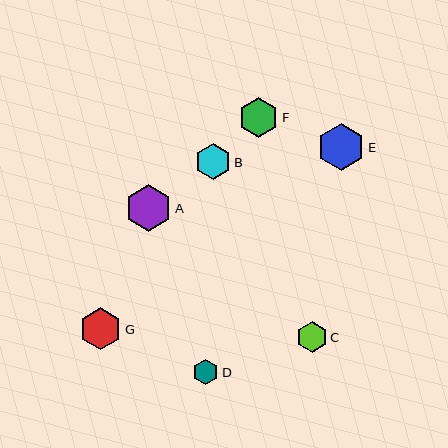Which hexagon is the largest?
Hexagon E is the largest with a size of approximately 47 pixels.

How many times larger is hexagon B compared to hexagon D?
Hexagon B is approximately 1.4 times the size of hexagon D.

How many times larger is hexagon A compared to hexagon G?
Hexagon A is approximately 1.1 times the size of hexagon G.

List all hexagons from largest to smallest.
From largest to smallest: E, A, G, F, B, C, D.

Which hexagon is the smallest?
Hexagon D is the smallest with a size of approximately 25 pixels.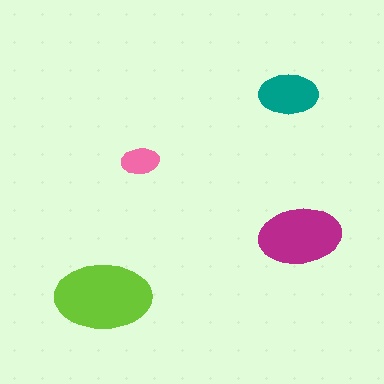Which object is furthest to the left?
The lime ellipse is leftmost.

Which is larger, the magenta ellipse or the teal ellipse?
The magenta one.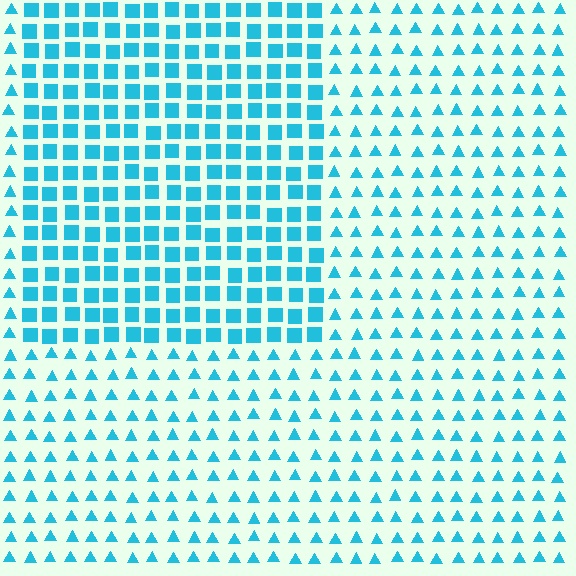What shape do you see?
I see a rectangle.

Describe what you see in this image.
The image is filled with small cyan elements arranged in a uniform grid. A rectangle-shaped region contains squares, while the surrounding area contains triangles. The boundary is defined purely by the change in element shape.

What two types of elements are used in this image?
The image uses squares inside the rectangle region and triangles outside it.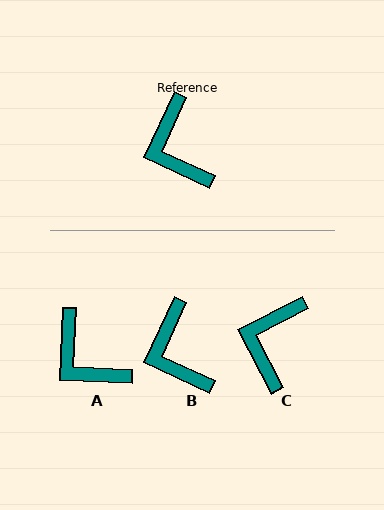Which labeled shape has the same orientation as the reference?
B.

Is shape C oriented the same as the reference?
No, it is off by about 37 degrees.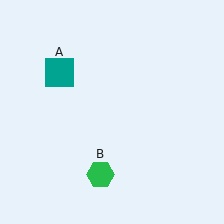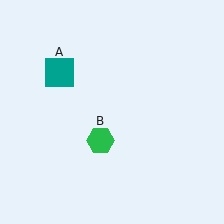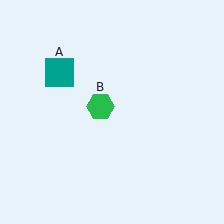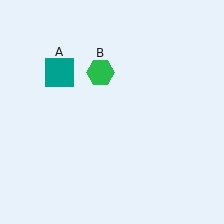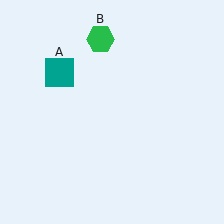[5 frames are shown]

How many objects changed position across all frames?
1 object changed position: green hexagon (object B).